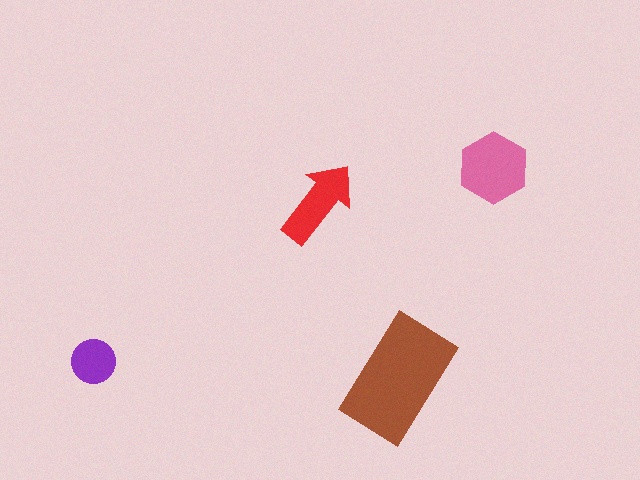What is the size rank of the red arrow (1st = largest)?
3rd.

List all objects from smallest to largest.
The purple circle, the red arrow, the pink hexagon, the brown rectangle.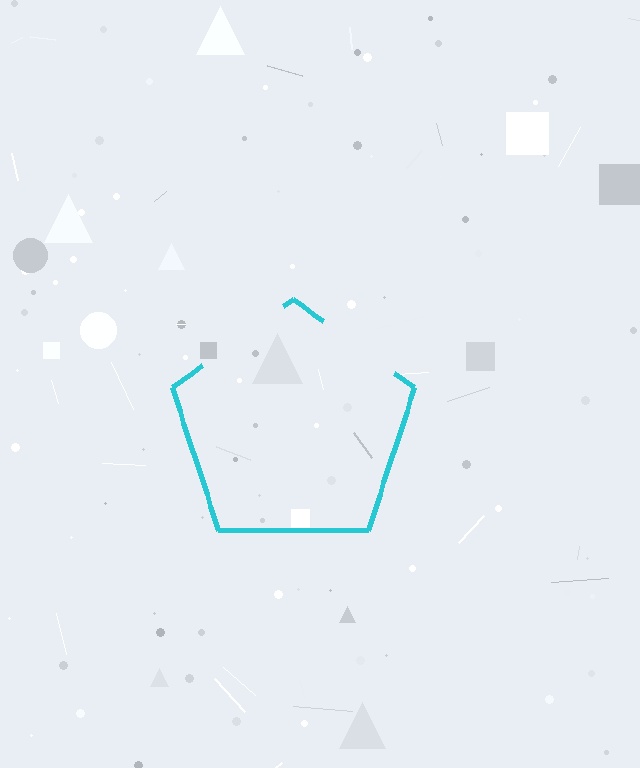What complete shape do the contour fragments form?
The contour fragments form a pentagon.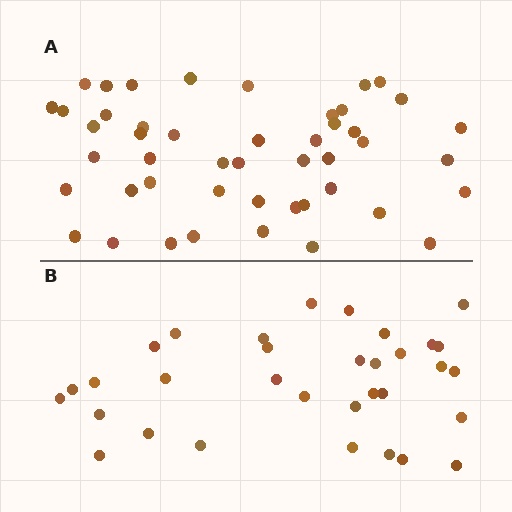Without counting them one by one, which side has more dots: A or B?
Region A (the top region) has more dots.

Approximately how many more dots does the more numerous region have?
Region A has approximately 15 more dots than region B.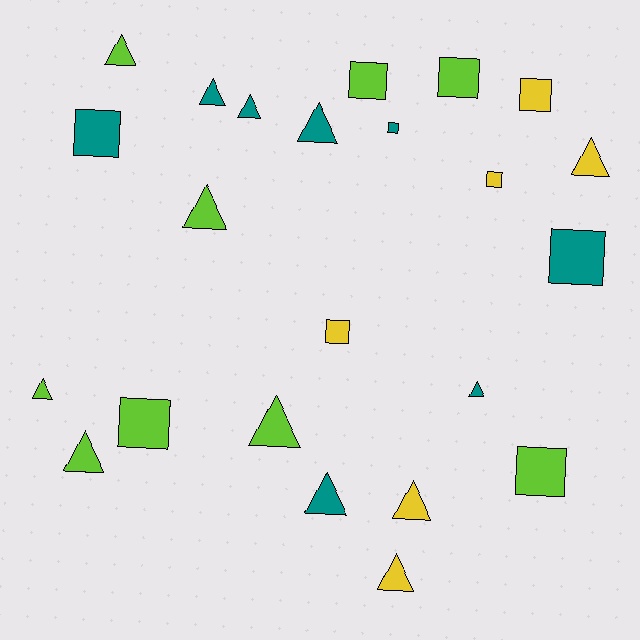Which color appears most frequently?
Lime, with 9 objects.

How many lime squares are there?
There are 4 lime squares.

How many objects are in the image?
There are 23 objects.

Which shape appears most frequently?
Triangle, with 13 objects.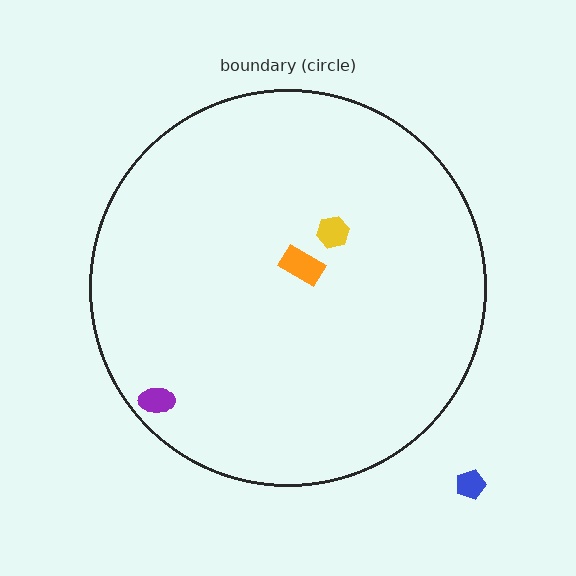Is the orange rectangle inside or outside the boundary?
Inside.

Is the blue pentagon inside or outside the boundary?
Outside.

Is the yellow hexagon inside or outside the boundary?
Inside.